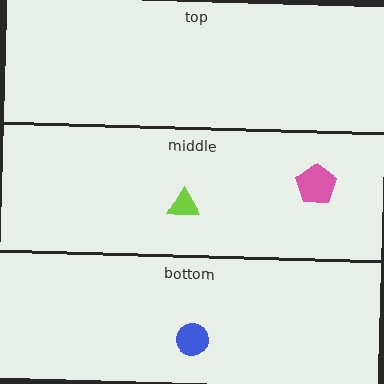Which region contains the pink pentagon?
The middle region.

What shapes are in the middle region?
The lime triangle, the pink pentagon.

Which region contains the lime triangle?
The middle region.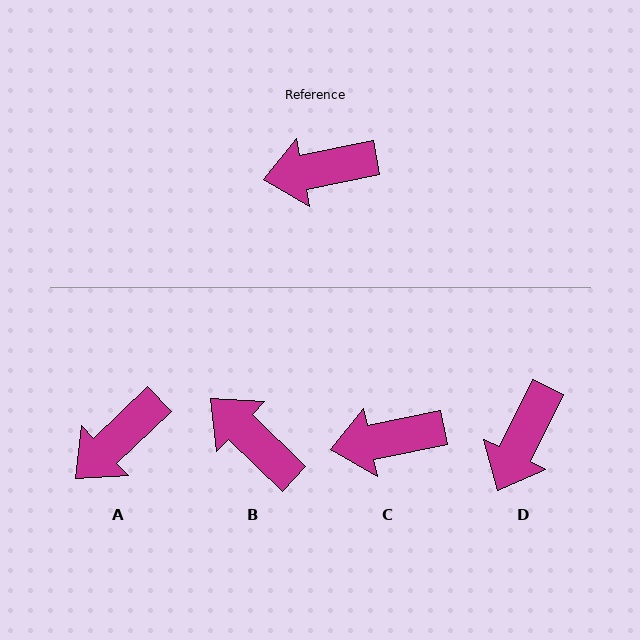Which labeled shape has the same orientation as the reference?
C.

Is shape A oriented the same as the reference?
No, it is off by about 33 degrees.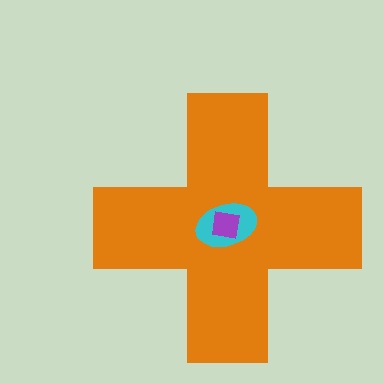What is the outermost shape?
The orange cross.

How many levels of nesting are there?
3.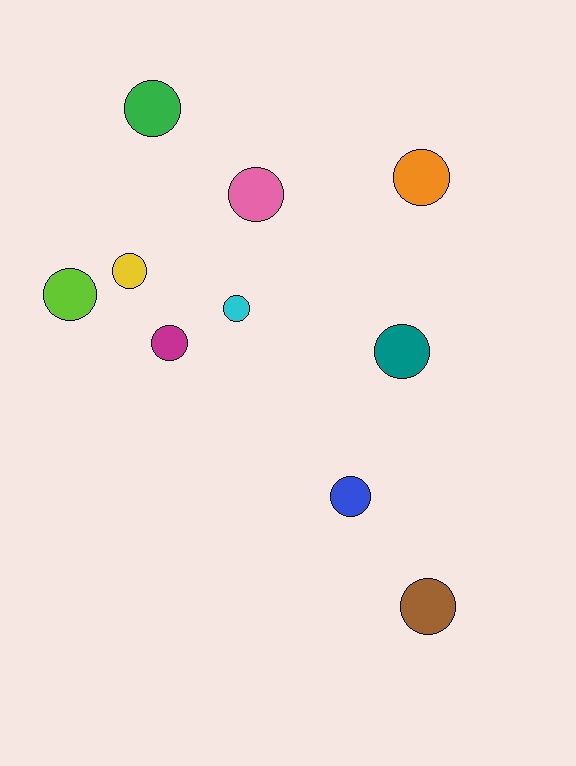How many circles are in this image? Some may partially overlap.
There are 10 circles.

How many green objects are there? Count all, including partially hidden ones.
There is 1 green object.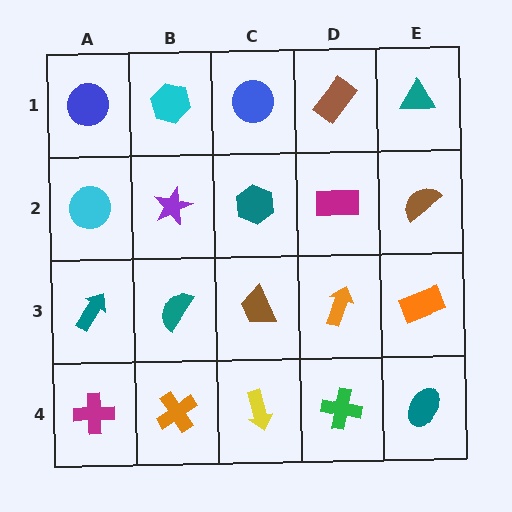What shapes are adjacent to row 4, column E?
An orange rectangle (row 3, column E), a green cross (row 4, column D).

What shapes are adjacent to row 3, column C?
A teal hexagon (row 2, column C), a yellow arrow (row 4, column C), a teal semicircle (row 3, column B), an orange arrow (row 3, column D).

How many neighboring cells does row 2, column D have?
4.